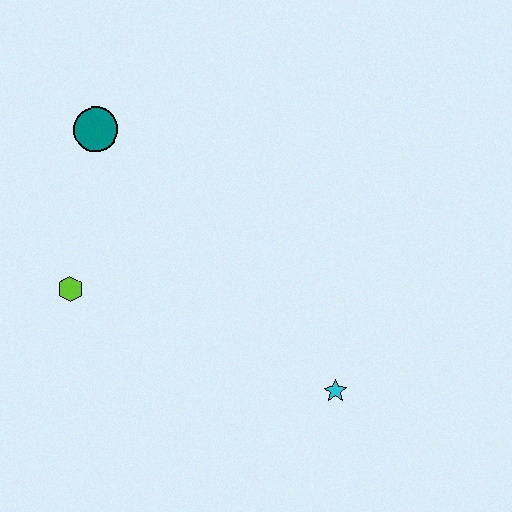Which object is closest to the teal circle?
The lime hexagon is closest to the teal circle.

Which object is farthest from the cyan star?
The teal circle is farthest from the cyan star.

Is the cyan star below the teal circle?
Yes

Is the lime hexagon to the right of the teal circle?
No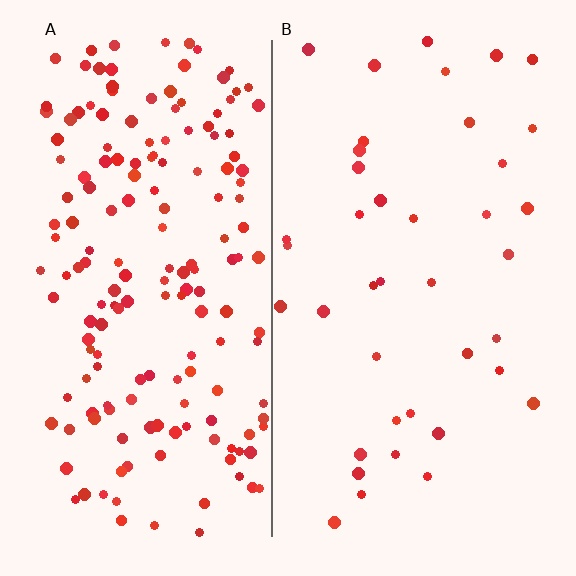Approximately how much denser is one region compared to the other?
Approximately 4.4× — region A over region B.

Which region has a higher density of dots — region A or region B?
A (the left).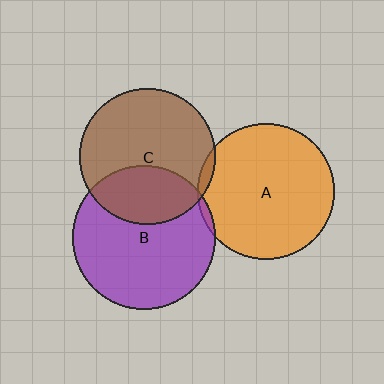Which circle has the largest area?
Circle B (purple).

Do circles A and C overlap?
Yes.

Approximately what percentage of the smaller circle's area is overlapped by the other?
Approximately 5%.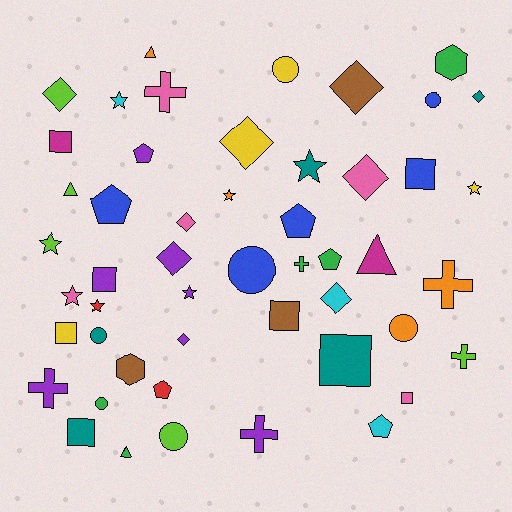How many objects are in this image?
There are 50 objects.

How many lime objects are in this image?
There are 5 lime objects.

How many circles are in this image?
There are 7 circles.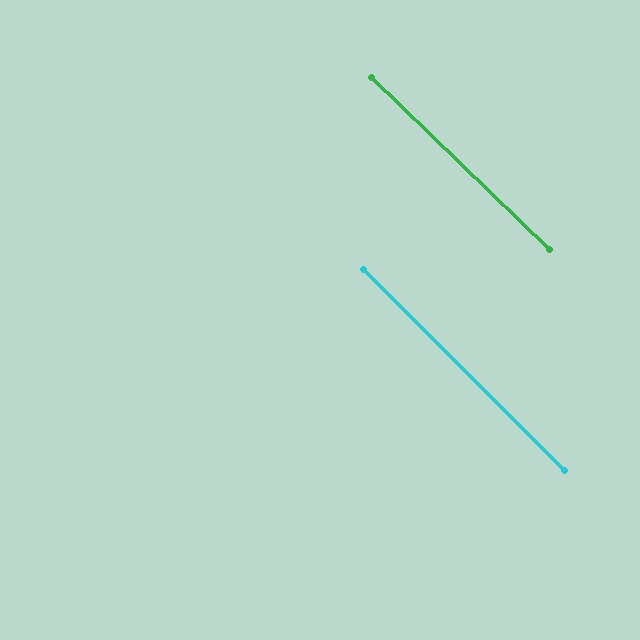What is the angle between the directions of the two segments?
Approximately 1 degree.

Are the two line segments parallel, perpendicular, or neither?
Parallel — their directions differ by only 1.1°.